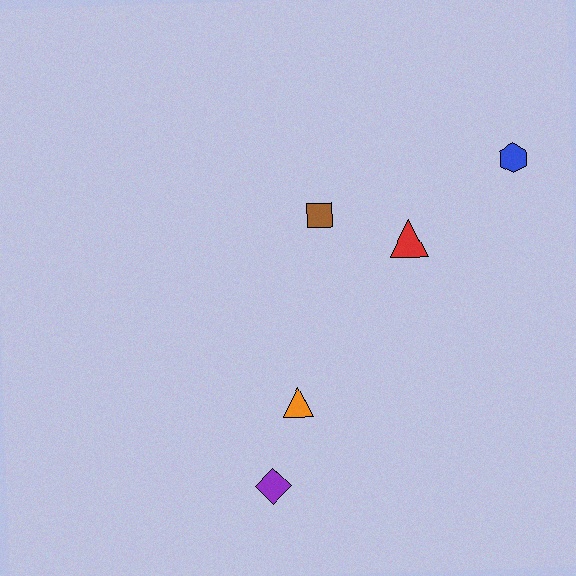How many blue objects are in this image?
There is 1 blue object.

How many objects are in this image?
There are 5 objects.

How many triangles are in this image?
There are 2 triangles.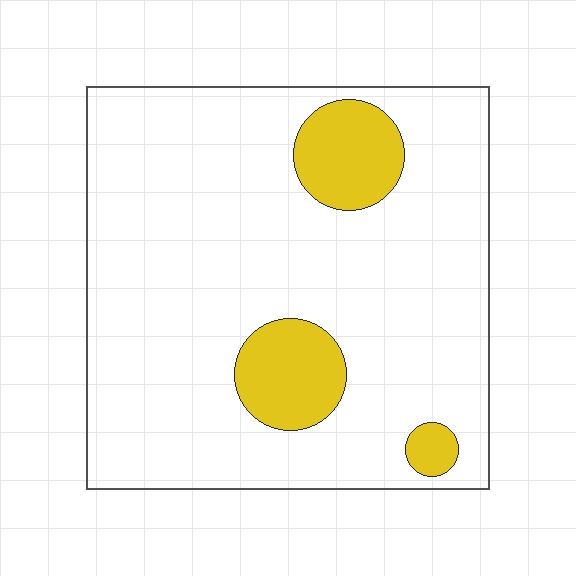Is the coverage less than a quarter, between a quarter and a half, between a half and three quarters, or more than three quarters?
Less than a quarter.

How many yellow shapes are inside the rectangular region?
3.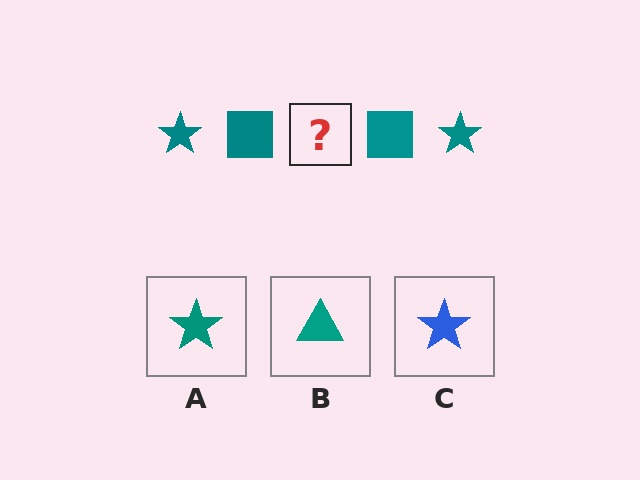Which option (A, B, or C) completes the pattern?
A.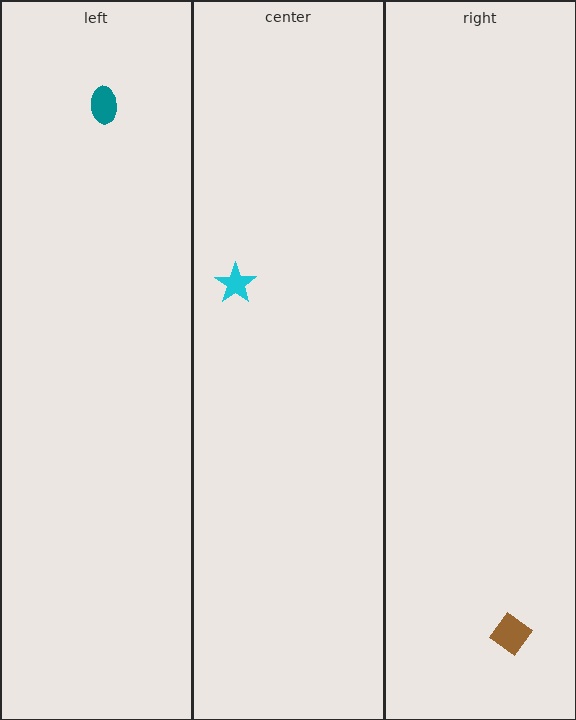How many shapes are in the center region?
1.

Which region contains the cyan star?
The center region.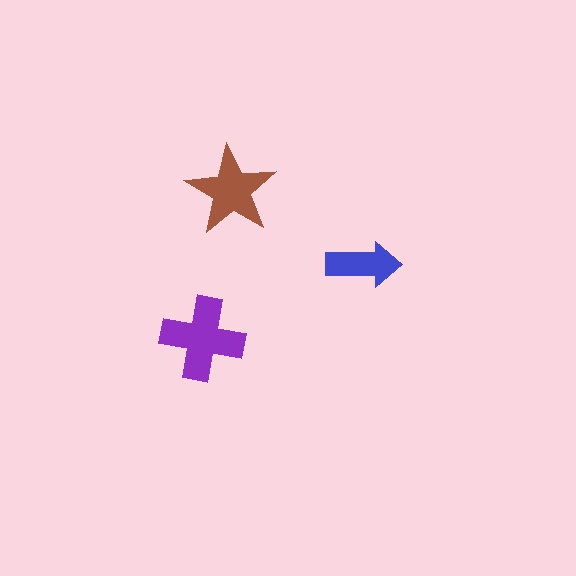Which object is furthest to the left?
The purple cross is leftmost.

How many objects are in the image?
There are 3 objects in the image.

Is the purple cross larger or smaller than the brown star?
Larger.